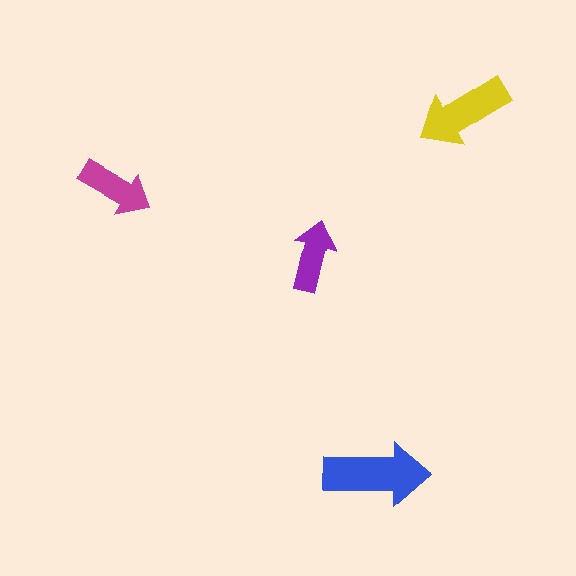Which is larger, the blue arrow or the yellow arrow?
The blue one.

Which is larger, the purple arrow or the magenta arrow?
The magenta one.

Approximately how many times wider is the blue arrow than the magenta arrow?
About 1.5 times wider.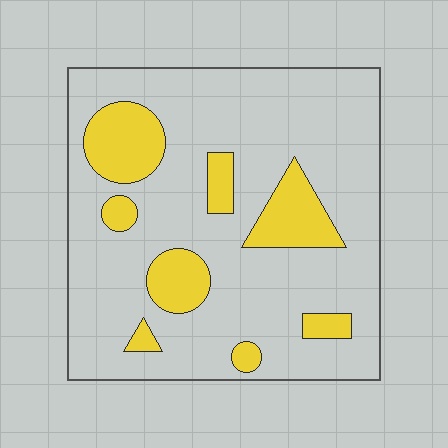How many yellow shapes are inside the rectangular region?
8.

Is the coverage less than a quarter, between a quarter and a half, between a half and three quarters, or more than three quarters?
Less than a quarter.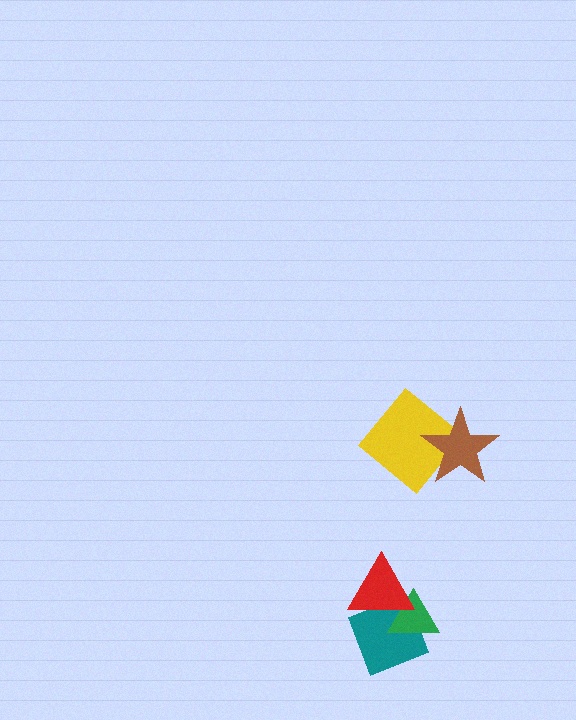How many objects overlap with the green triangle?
2 objects overlap with the green triangle.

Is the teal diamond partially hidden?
Yes, it is partially covered by another shape.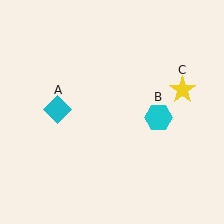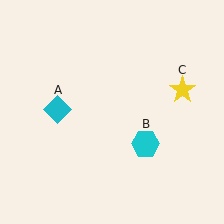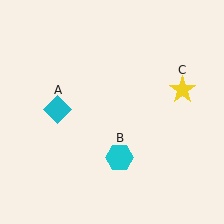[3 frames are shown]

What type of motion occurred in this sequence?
The cyan hexagon (object B) rotated clockwise around the center of the scene.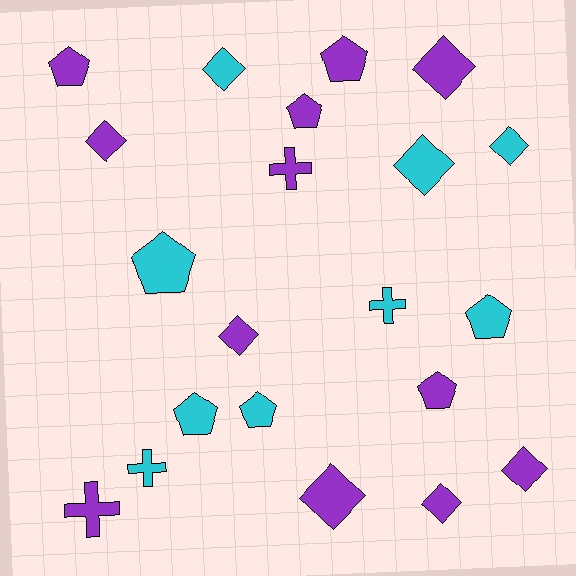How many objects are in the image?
There are 21 objects.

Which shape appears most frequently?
Diamond, with 9 objects.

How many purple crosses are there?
There are 2 purple crosses.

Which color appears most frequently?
Purple, with 12 objects.